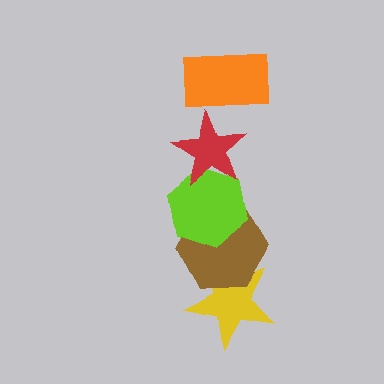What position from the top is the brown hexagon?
The brown hexagon is 4th from the top.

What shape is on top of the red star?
The orange rectangle is on top of the red star.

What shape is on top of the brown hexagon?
The lime hexagon is on top of the brown hexagon.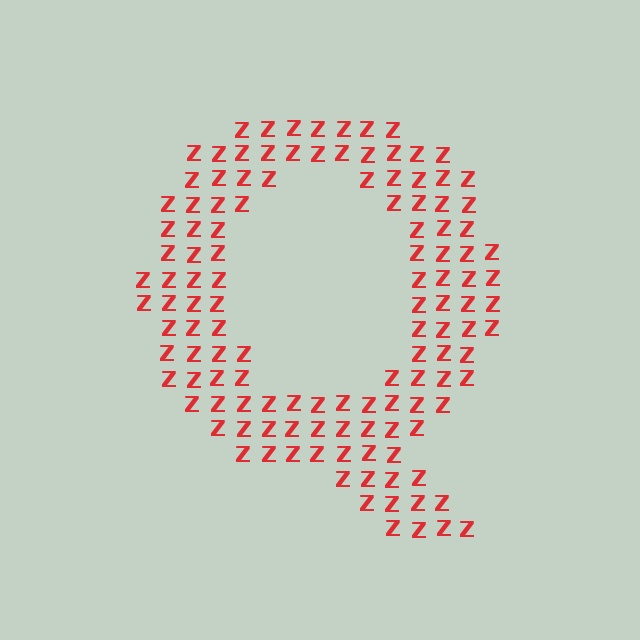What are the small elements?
The small elements are letter Z's.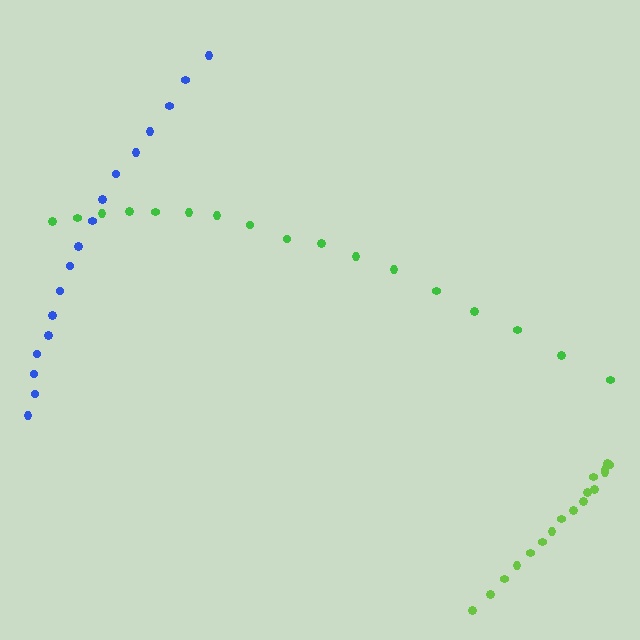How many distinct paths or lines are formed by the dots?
There are 3 distinct paths.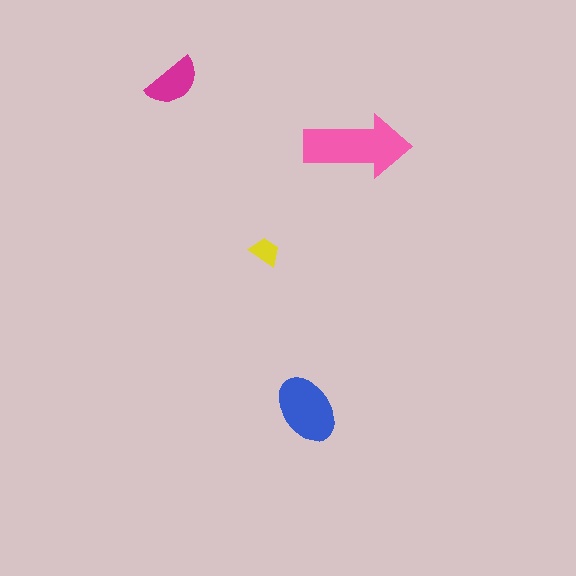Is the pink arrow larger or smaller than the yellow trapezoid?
Larger.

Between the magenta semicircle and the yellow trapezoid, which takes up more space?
The magenta semicircle.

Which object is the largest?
The pink arrow.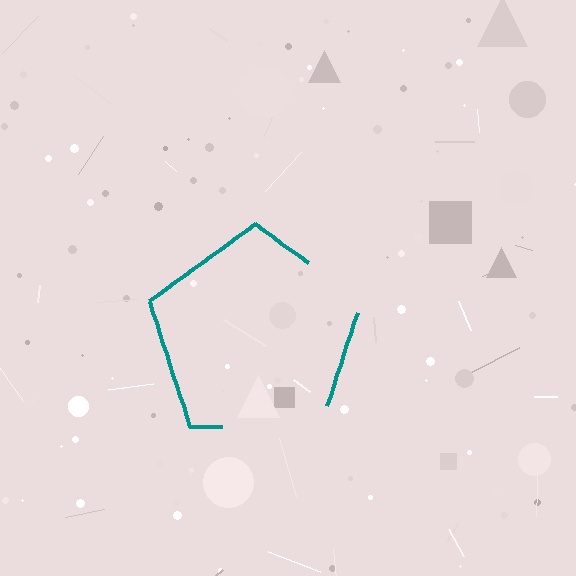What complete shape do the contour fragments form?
The contour fragments form a pentagon.